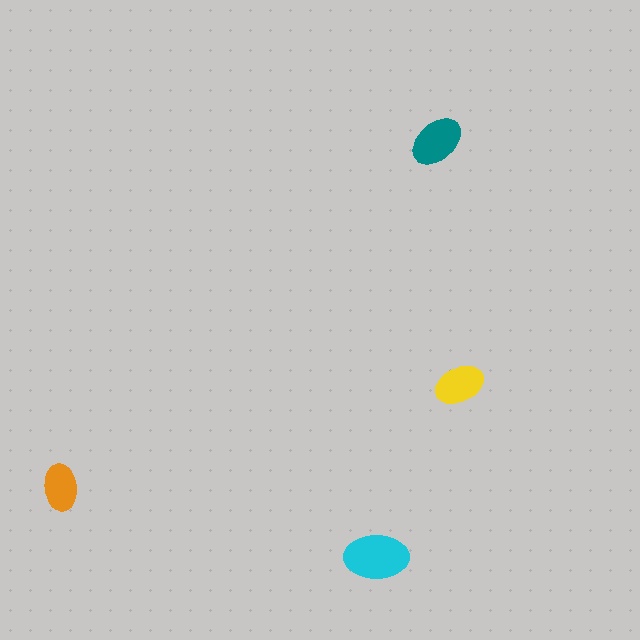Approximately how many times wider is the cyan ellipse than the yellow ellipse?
About 1.5 times wider.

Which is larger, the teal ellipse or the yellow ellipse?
The teal one.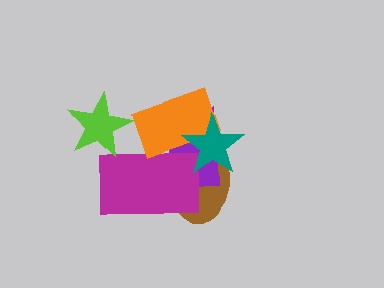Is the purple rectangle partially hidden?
Yes, it is partially covered by another shape.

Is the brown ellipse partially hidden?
Yes, it is partially covered by another shape.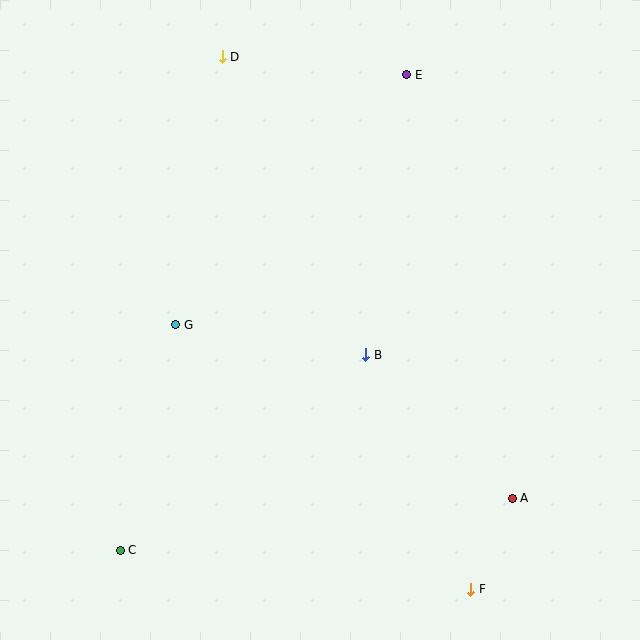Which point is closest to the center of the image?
Point B at (366, 355) is closest to the center.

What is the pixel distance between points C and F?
The distance between C and F is 353 pixels.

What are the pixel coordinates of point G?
Point G is at (176, 325).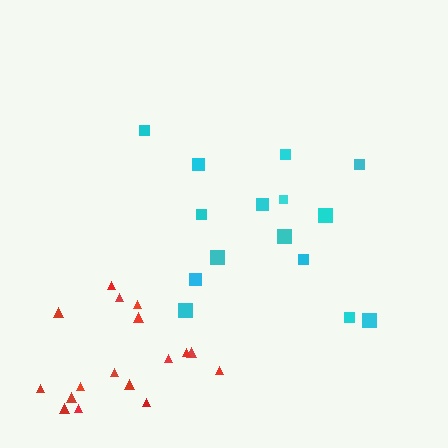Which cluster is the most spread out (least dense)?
Red.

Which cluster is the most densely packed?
Cyan.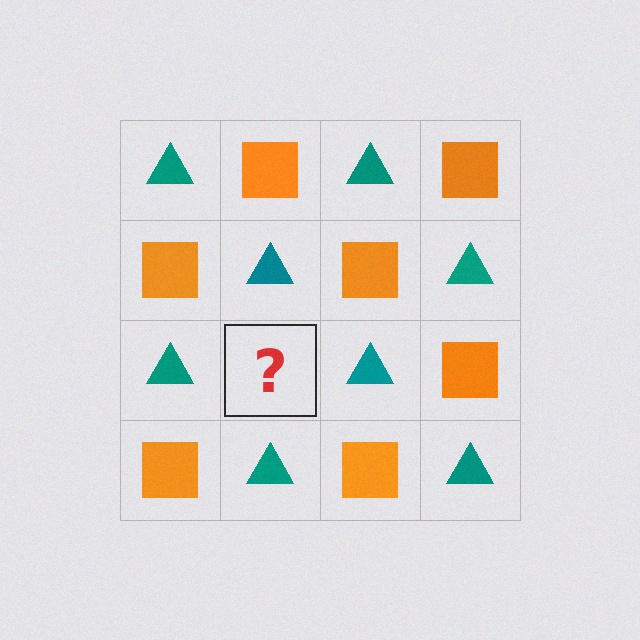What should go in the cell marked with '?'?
The missing cell should contain an orange square.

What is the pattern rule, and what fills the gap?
The rule is that it alternates teal triangle and orange square in a checkerboard pattern. The gap should be filled with an orange square.